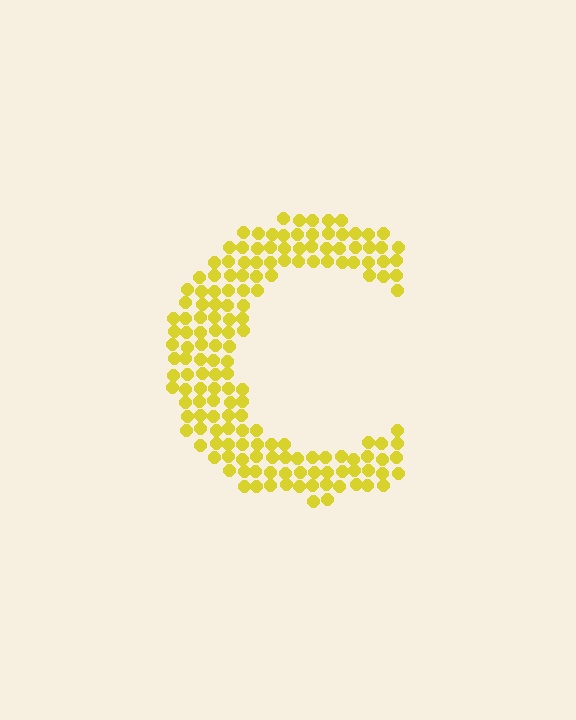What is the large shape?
The large shape is the letter C.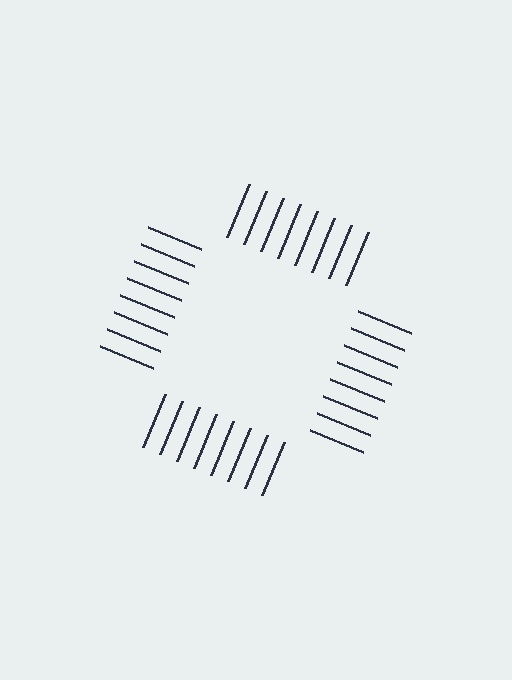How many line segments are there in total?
32 — 8 along each of the 4 edges.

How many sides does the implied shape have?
4 sides — the line-ends trace a square.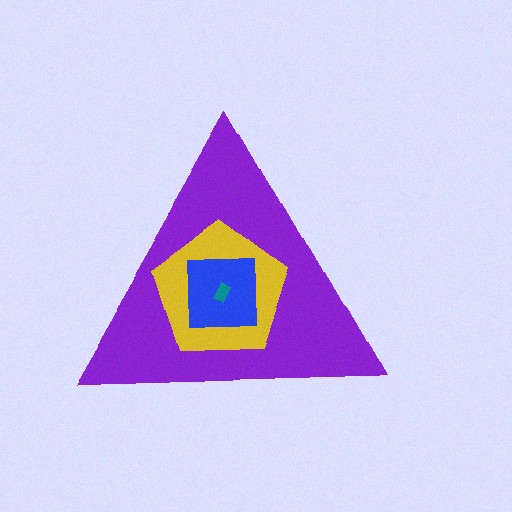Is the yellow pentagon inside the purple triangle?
Yes.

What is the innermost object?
The teal rectangle.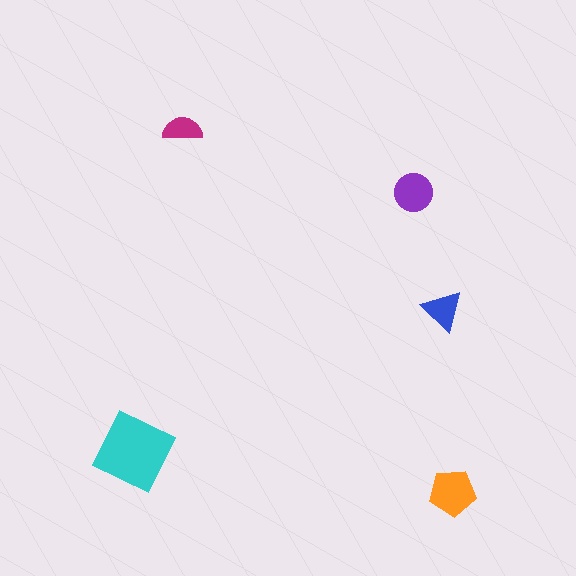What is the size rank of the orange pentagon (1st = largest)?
2nd.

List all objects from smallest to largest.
The magenta semicircle, the blue triangle, the purple circle, the orange pentagon, the cyan diamond.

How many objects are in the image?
There are 5 objects in the image.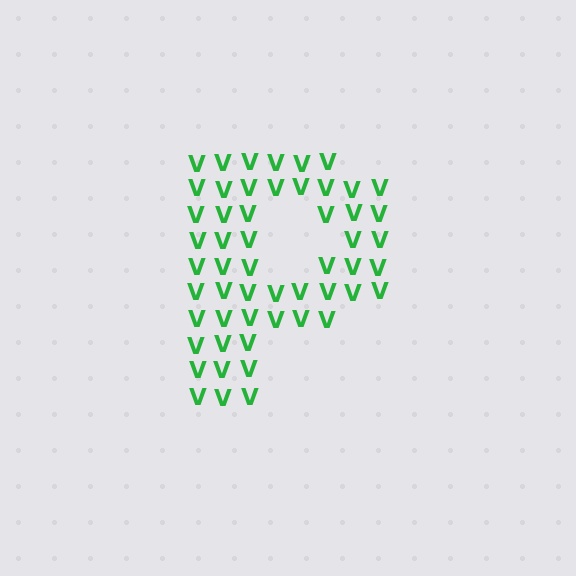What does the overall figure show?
The overall figure shows the letter P.